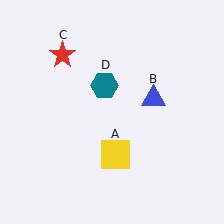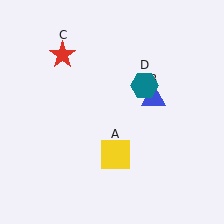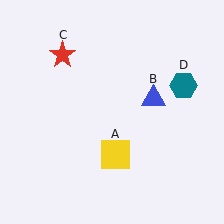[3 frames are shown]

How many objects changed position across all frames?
1 object changed position: teal hexagon (object D).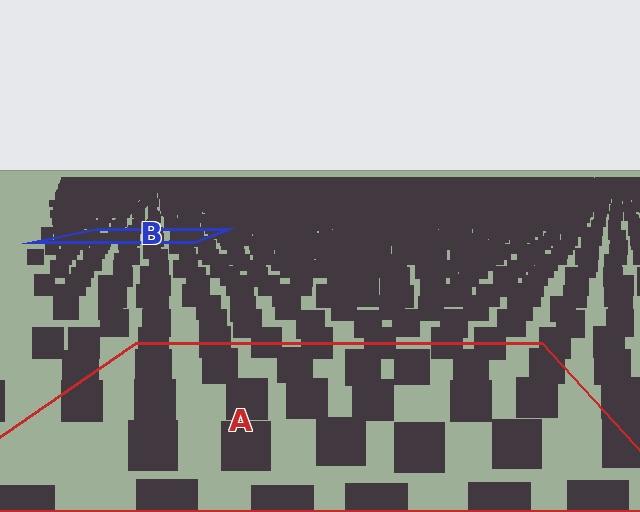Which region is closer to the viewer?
Region A is closer. The texture elements there are larger and more spread out.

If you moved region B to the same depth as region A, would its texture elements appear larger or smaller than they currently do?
They would appear larger. At a closer depth, the same texture elements are projected at a bigger on-screen size.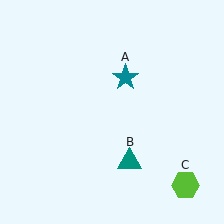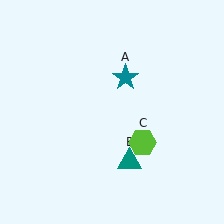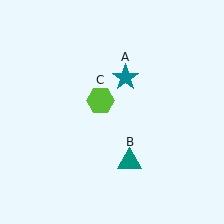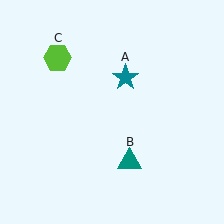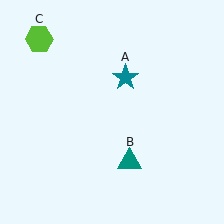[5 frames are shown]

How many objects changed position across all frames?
1 object changed position: lime hexagon (object C).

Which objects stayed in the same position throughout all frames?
Teal star (object A) and teal triangle (object B) remained stationary.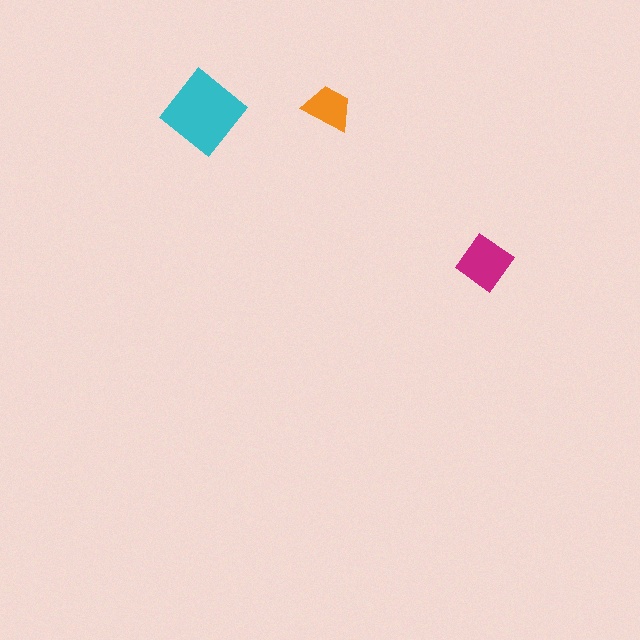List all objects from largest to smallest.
The cyan diamond, the magenta diamond, the orange trapezoid.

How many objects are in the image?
There are 3 objects in the image.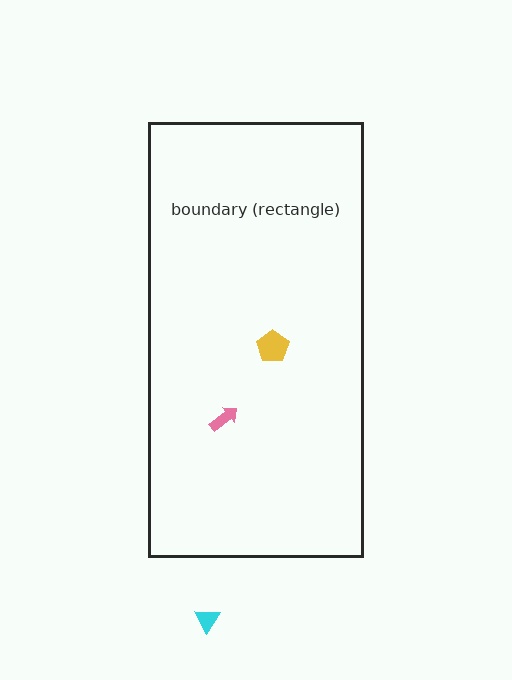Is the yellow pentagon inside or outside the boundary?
Inside.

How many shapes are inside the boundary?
2 inside, 1 outside.